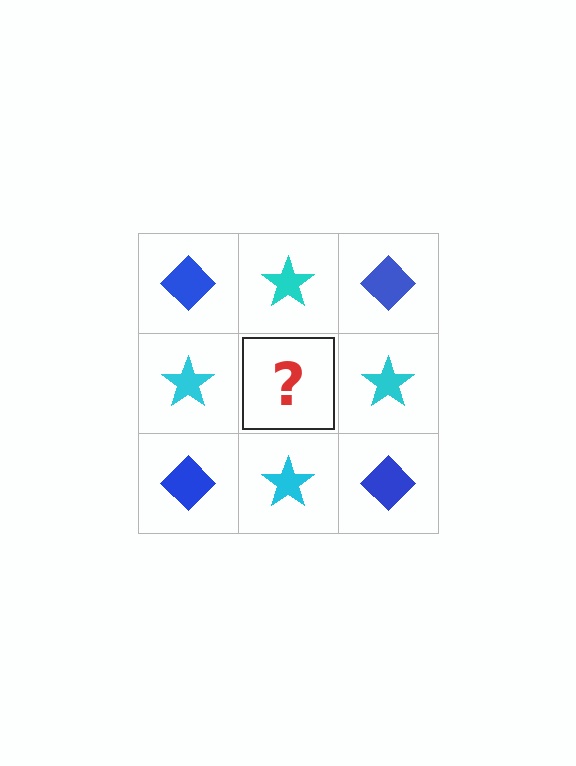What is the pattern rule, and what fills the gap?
The rule is that it alternates blue diamond and cyan star in a checkerboard pattern. The gap should be filled with a blue diamond.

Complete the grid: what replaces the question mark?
The question mark should be replaced with a blue diamond.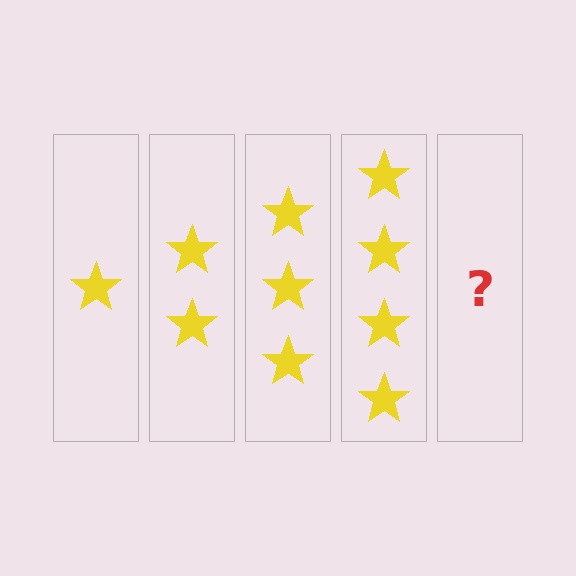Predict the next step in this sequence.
The next step is 5 stars.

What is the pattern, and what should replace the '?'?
The pattern is that each step adds one more star. The '?' should be 5 stars.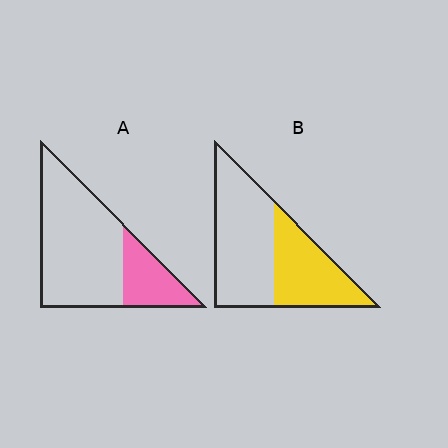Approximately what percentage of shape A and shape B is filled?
A is approximately 25% and B is approximately 40%.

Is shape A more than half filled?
No.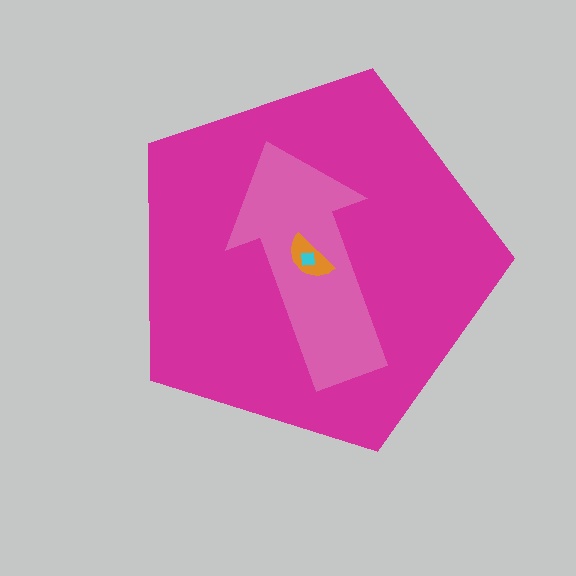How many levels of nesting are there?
4.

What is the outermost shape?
The magenta pentagon.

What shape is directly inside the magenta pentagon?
The pink arrow.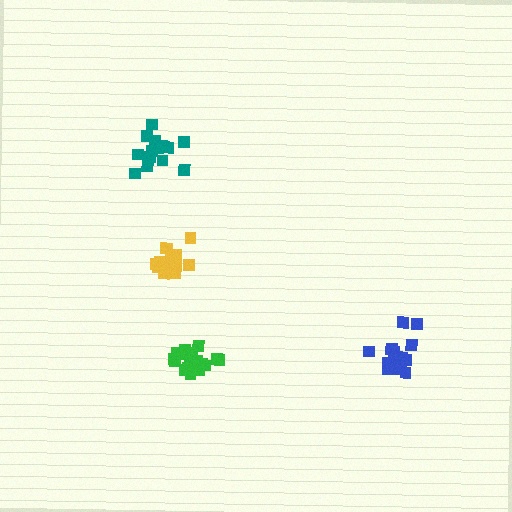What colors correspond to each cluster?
The clusters are colored: green, teal, yellow, blue.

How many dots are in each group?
Group 1: 17 dots, Group 2: 14 dots, Group 3: 16 dots, Group 4: 15 dots (62 total).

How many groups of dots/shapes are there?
There are 4 groups.